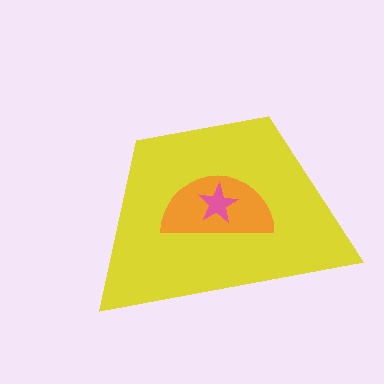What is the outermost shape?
The yellow trapezoid.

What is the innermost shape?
The pink star.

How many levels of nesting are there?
3.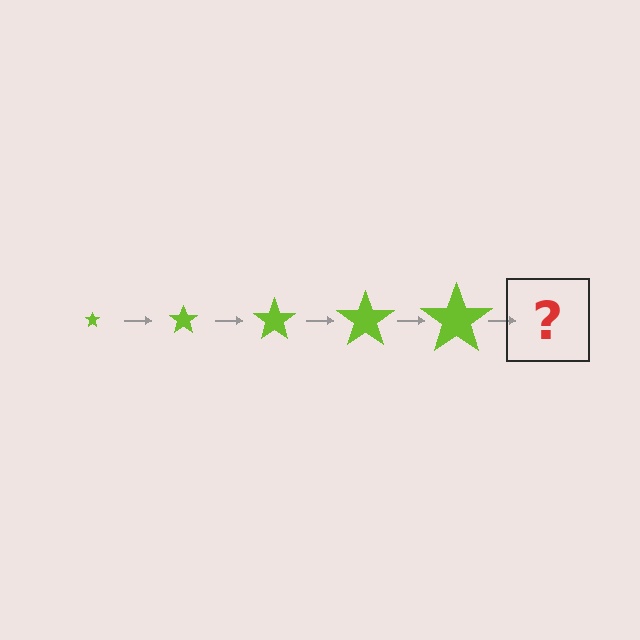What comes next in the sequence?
The next element should be a lime star, larger than the previous one.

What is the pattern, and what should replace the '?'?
The pattern is that the star gets progressively larger each step. The '?' should be a lime star, larger than the previous one.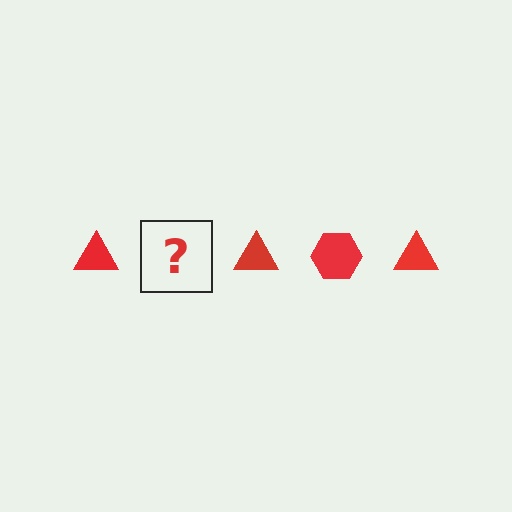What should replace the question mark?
The question mark should be replaced with a red hexagon.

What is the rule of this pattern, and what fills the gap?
The rule is that the pattern cycles through triangle, hexagon shapes in red. The gap should be filled with a red hexagon.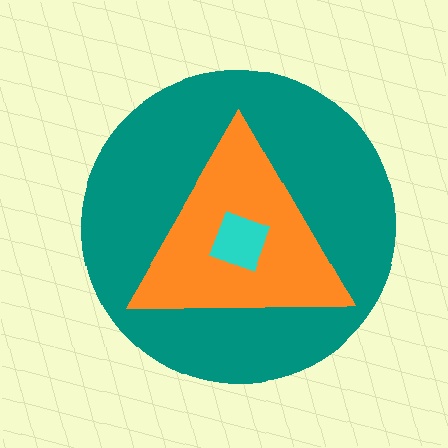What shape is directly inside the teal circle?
The orange triangle.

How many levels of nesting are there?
3.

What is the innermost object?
The cyan diamond.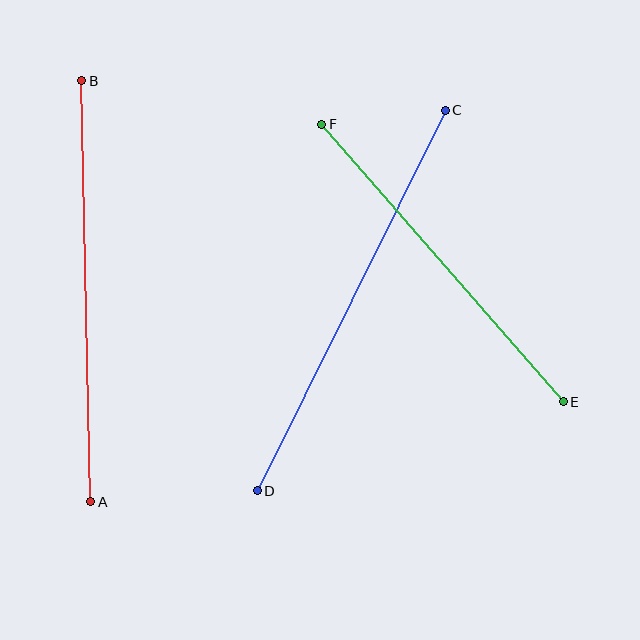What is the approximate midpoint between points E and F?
The midpoint is at approximately (443, 263) pixels.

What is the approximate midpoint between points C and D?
The midpoint is at approximately (351, 301) pixels.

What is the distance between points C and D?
The distance is approximately 424 pixels.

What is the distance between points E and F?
The distance is approximately 368 pixels.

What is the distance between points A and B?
The distance is approximately 421 pixels.